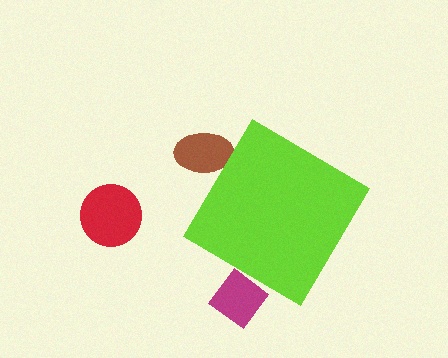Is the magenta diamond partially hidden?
Yes, the magenta diamond is partially hidden behind the lime diamond.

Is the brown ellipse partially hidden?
Yes, the brown ellipse is partially hidden behind the lime diamond.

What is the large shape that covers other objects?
A lime diamond.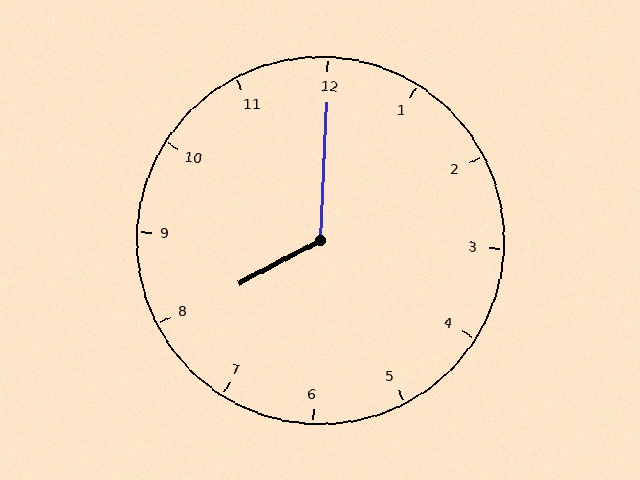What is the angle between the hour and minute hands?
Approximately 120 degrees.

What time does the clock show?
8:00.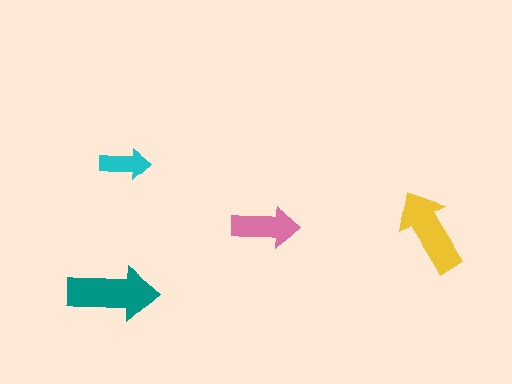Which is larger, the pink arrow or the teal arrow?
The teal one.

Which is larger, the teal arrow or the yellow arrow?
The teal one.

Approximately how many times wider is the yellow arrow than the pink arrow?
About 1.5 times wider.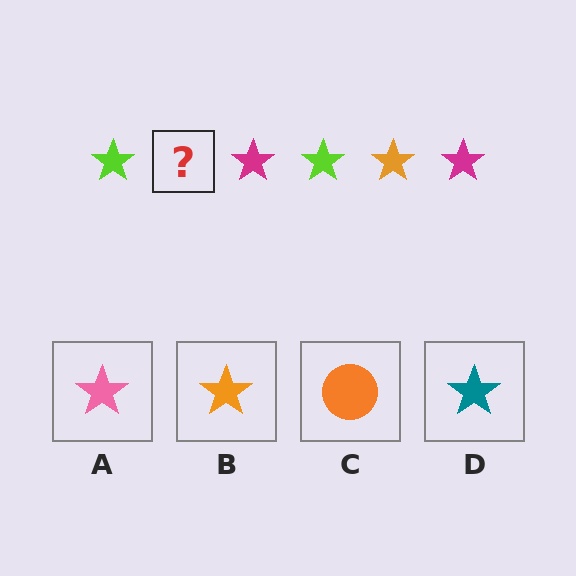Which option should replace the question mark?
Option B.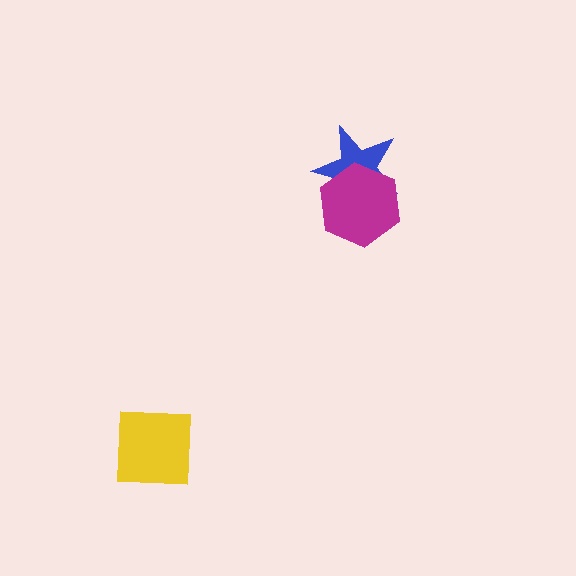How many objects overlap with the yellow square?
0 objects overlap with the yellow square.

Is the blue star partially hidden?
Yes, it is partially covered by another shape.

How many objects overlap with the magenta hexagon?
1 object overlaps with the magenta hexagon.